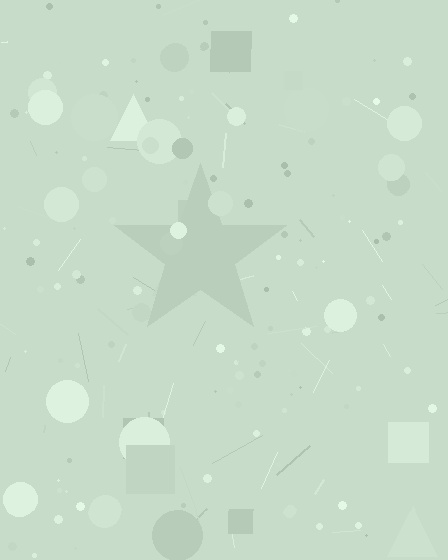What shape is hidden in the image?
A star is hidden in the image.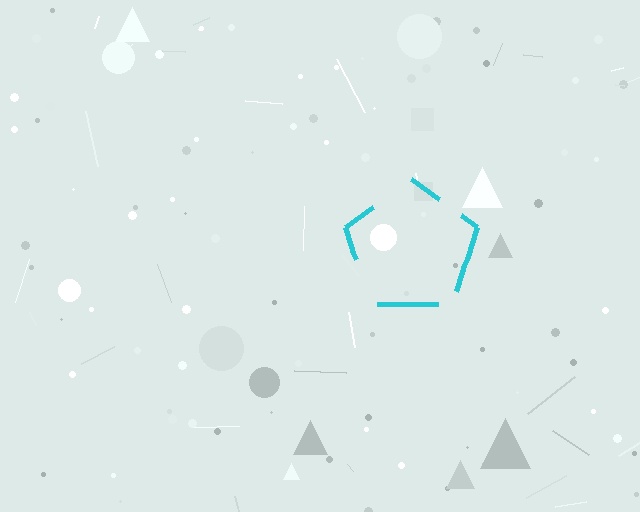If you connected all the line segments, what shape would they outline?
They would outline a pentagon.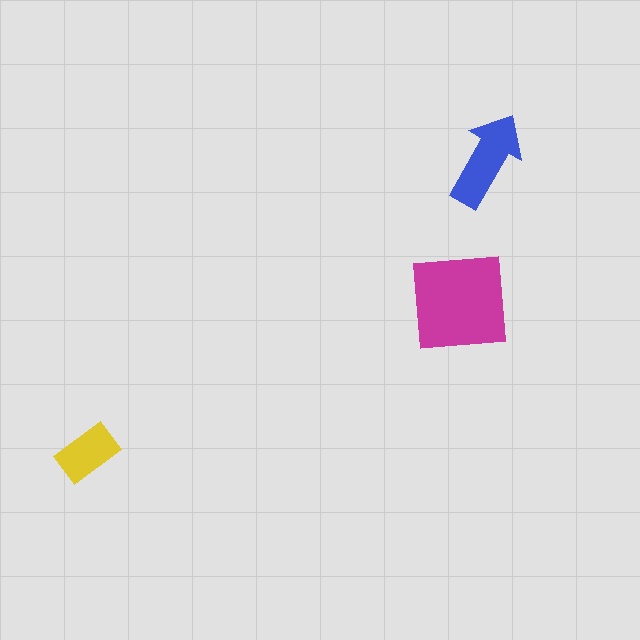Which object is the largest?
The magenta square.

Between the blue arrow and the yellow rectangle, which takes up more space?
The blue arrow.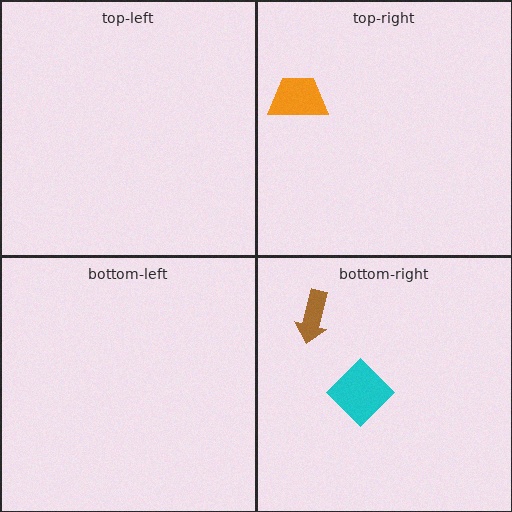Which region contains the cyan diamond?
The bottom-right region.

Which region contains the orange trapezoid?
The top-right region.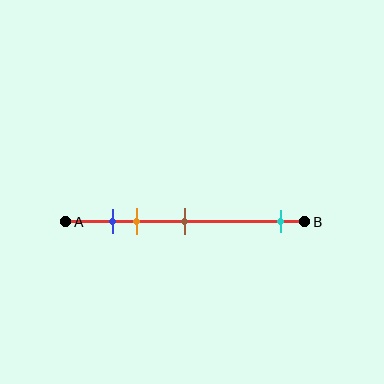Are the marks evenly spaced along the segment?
No, the marks are not evenly spaced.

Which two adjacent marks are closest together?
The blue and orange marks are the closest adjacent pair.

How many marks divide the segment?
There are 4 marks dividing the segment.